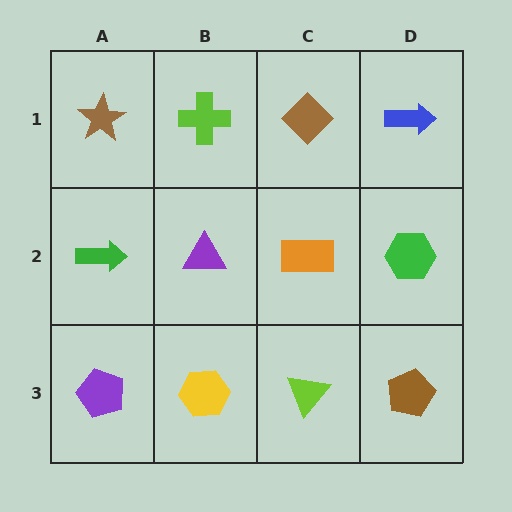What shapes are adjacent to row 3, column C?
An orange rectangle (row 2, column C), a yellow hexagon (row 3, column B), a brown pentagon (row 3, column D).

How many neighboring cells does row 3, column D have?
2.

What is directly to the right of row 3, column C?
A brown pentagon.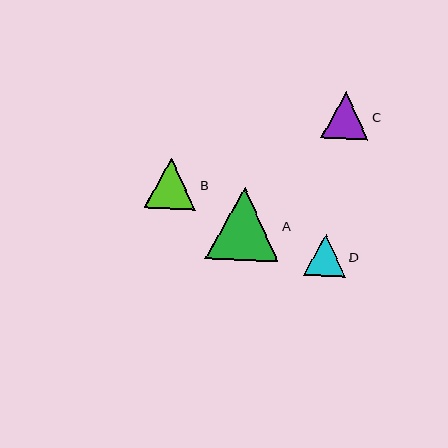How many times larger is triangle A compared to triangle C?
Triangle A is approximately 1.5 times the size of triangle C.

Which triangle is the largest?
Triangle A is the largest with a size of approximately 72 pixels.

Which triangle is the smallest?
Triangle D is the smallest with a size of approximately 42 pixels.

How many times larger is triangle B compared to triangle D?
Triangle B is approximately 1.2 times the size of triangle D.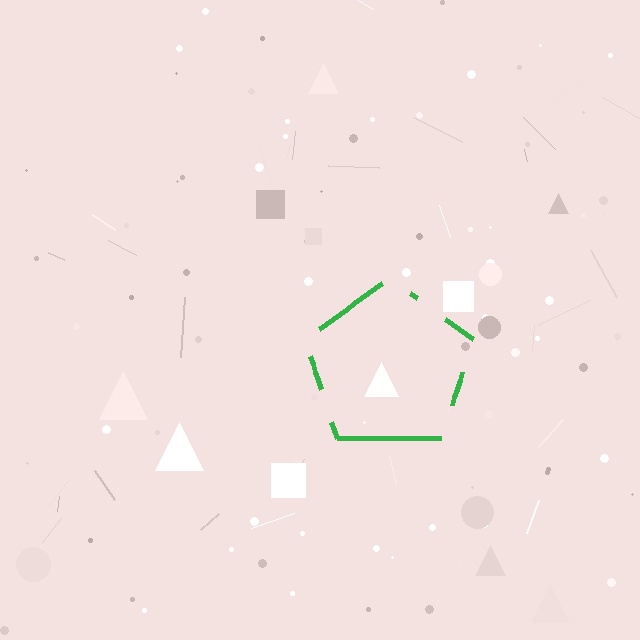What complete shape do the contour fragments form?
The contour fragments form a pentagon.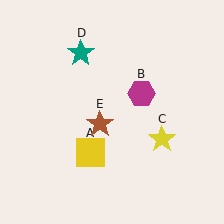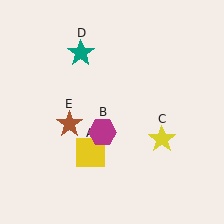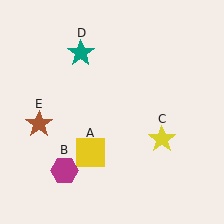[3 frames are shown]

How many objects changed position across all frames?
2 objects changed position: magenta hexagon (object B), brown star (object E).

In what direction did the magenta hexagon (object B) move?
The magenta hexagon (object B) moved down and to the left.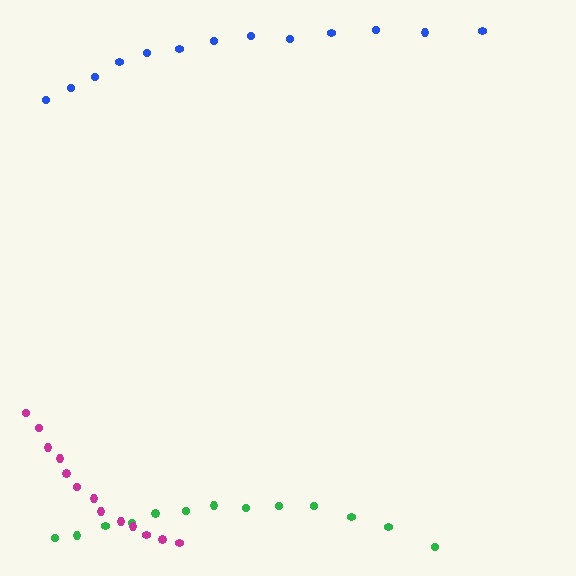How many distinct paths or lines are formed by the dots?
There are 3 distinct paths.